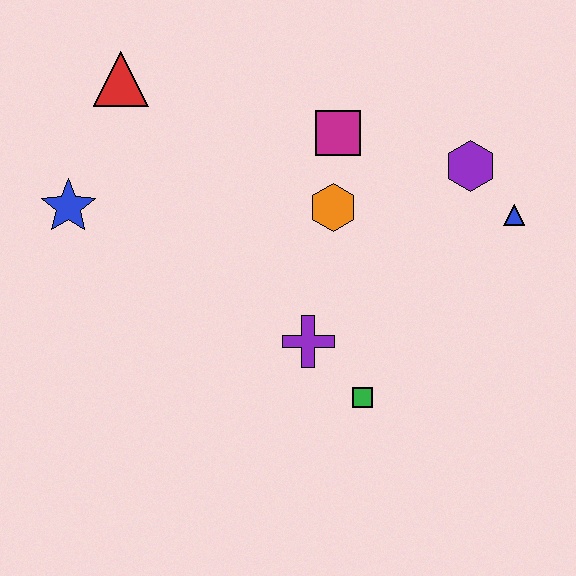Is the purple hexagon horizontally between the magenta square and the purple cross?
No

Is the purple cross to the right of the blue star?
Yes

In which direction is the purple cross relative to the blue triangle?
The purple cross is to the left of the blue triangle.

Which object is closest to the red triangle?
The blue star is closest to the red triangle.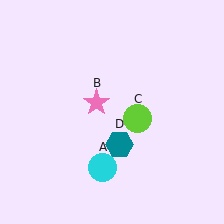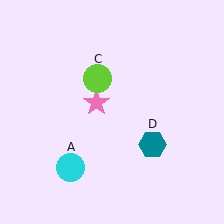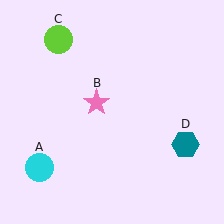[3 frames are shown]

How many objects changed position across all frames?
3 objects changed position: cyan circle (object A), lime circle (object C), teal hexagon (object D).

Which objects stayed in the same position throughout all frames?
Pink star (object B) remained stationary.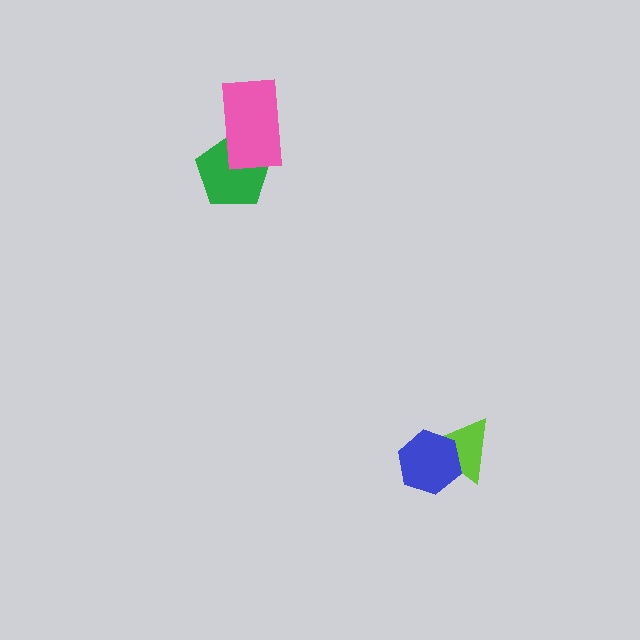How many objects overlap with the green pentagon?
1 object overlaps with the green pentagon.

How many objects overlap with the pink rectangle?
1 object overlaps with the pink rectangle.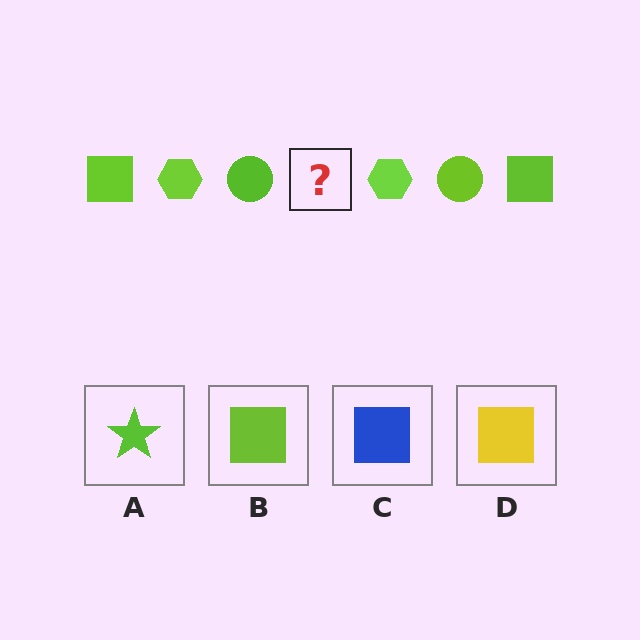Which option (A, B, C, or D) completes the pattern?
B.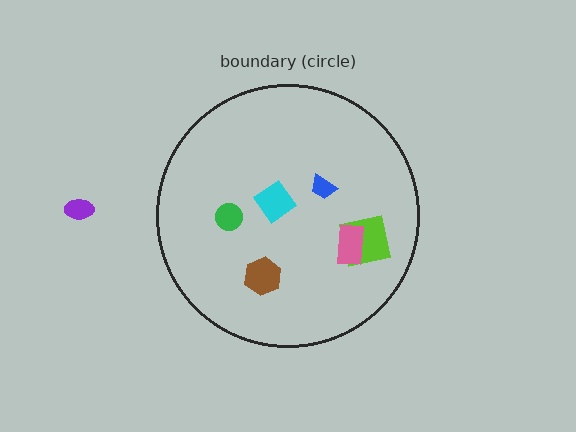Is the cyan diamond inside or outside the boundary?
Inside.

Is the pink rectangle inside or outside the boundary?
Inside.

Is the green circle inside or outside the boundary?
Inside.